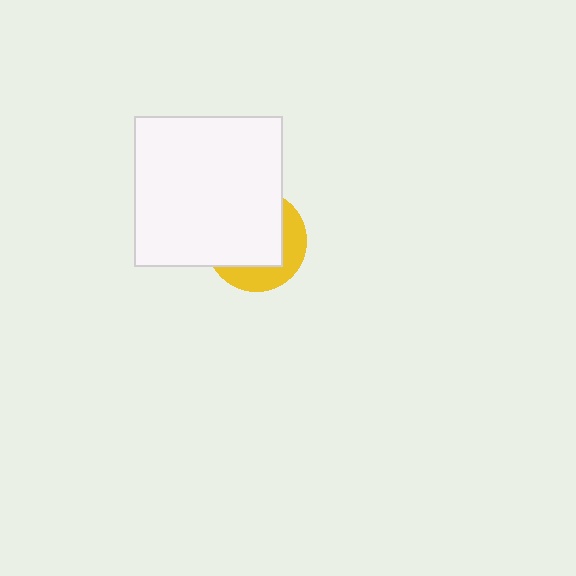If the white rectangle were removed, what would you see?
You would see the complete yellow circle.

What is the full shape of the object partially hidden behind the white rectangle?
The partially hidden object is a yellow circle.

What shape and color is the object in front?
The object in front is a white rectangle.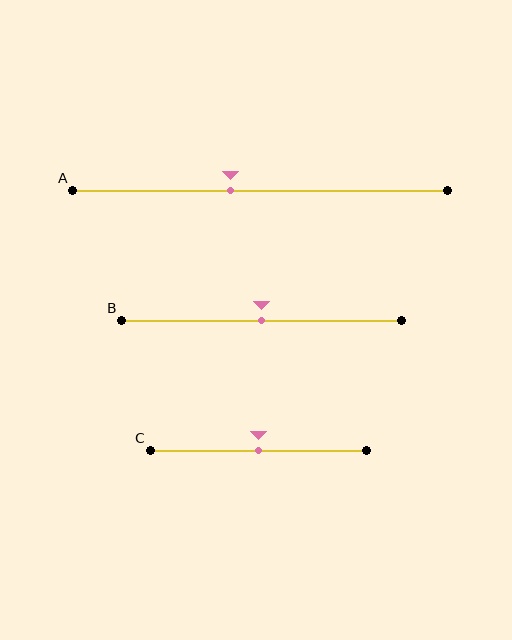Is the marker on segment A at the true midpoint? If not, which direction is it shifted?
No, the marker on segment A is shifted to the left by about 8% of the segment length.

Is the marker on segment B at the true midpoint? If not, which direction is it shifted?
Yes, the marker on segment B is at the true midpoint.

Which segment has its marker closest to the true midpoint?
Segment B has its marker closest to the true midpoint.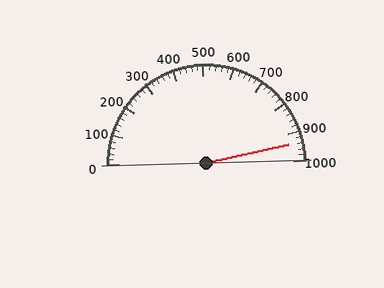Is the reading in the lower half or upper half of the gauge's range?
The reading is in the upper half of the range (0 to 1000).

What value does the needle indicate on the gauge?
The needle indicates approximately 940.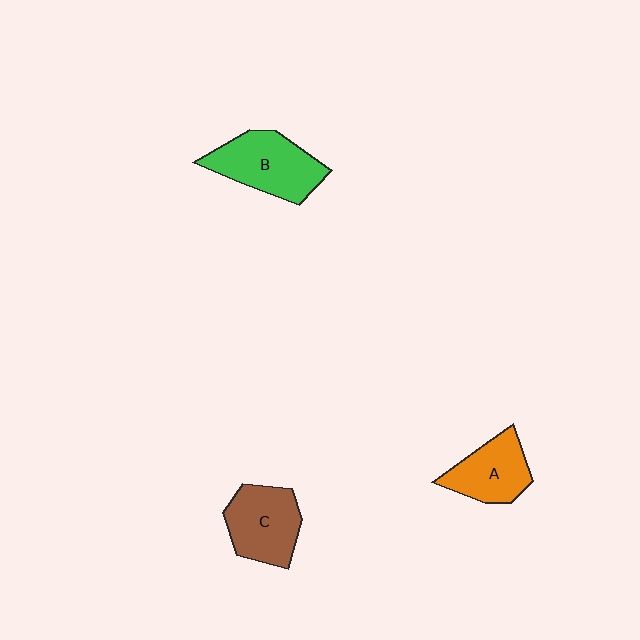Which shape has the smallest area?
Shape A (orange).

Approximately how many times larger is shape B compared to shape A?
Approximately 1.3 times.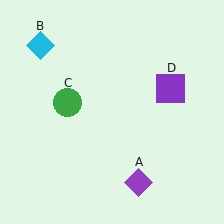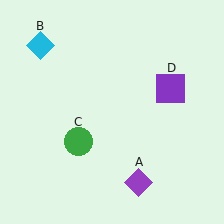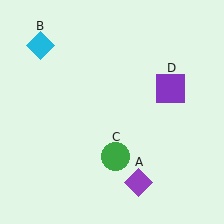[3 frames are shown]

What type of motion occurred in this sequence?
The green circle (object C) rotated counterclockwise around the center of the scene.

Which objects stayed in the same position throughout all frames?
Purple diamond (object A) and cyan diamond (object B) and purple square (object D) remained stationary.